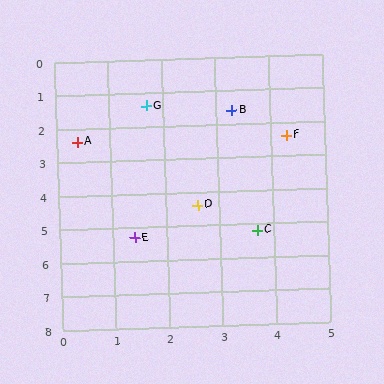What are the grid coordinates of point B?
Point B is at approximately (3.3, 1.6).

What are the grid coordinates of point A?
Point A is at approximately (0.4, 2.4).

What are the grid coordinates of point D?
Point D is at approximately (2.6, 4.4).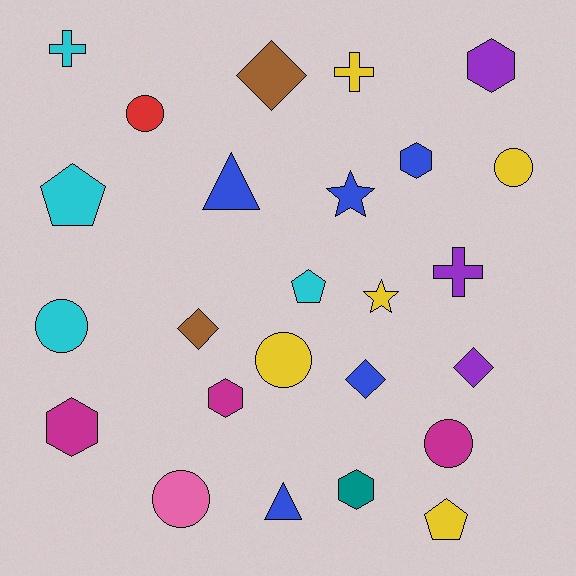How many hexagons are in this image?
There are 5 hexagons.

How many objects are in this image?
There are 25 objects.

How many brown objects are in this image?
There are 2 brown objects.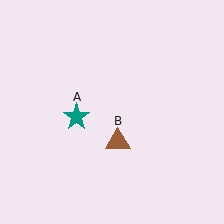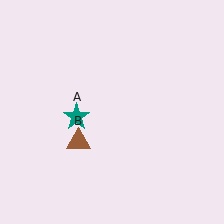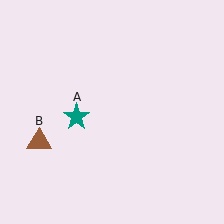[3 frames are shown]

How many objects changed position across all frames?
1 object changed position: brown triangle (object B).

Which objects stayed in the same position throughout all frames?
Teal star (object A) remained stationary.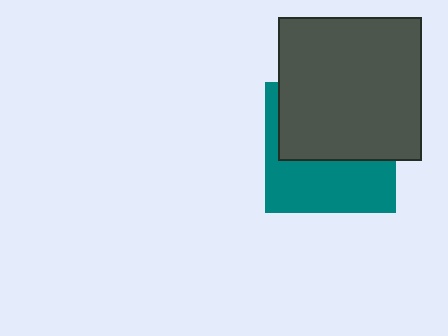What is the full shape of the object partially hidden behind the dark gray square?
The partially hidden object is a teal square.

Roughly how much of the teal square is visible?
A small part of it is visible (roughly 45%).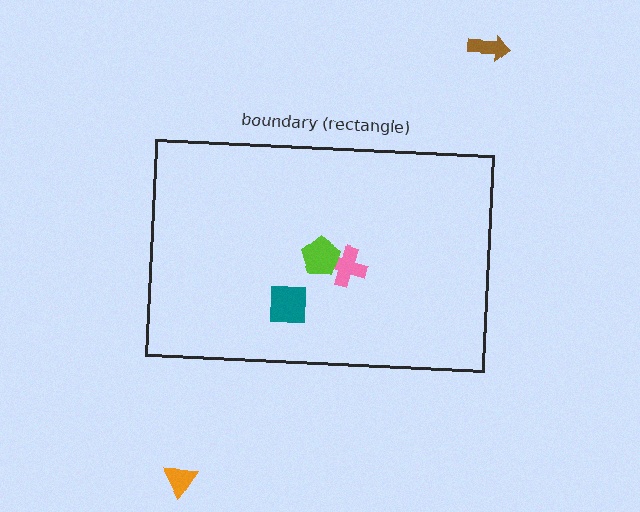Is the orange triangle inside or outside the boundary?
Outside.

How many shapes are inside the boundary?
3 inside, 2 outside.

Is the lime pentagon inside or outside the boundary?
Inside.